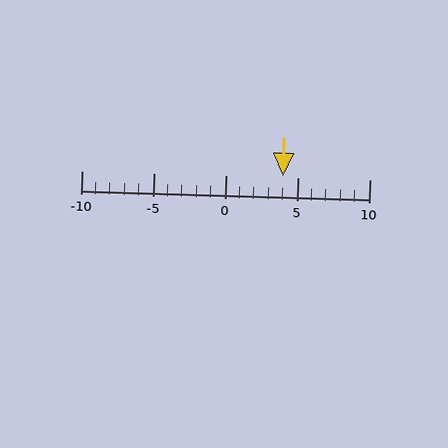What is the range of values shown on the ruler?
The ruler shows values from -10 to 10.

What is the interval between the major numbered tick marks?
The major tick marks are spaced 5 units apart.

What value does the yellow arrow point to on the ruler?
The yellow arrow points to approximately 4.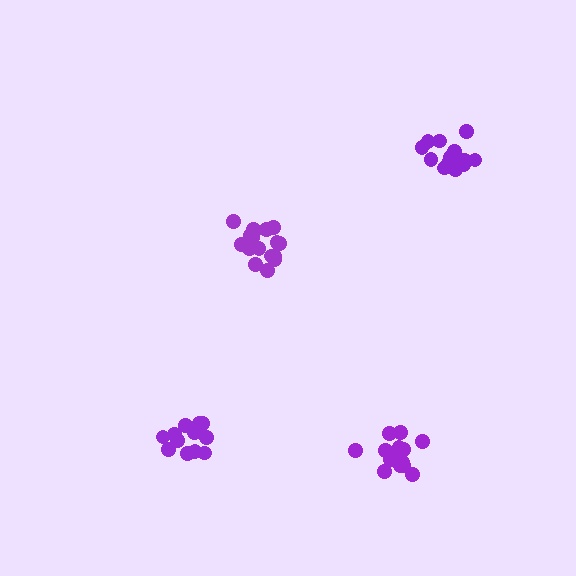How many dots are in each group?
Group 1: 17 dots, Group 2: 16 dots, Group 3: 14 dots, Group 4: 14 dots (61 total).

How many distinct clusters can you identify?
There are 4 distinct clusters.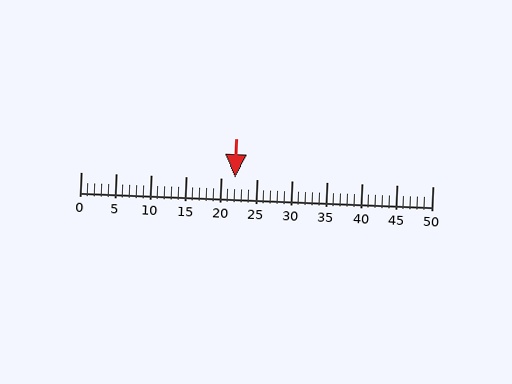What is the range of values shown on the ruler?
The ruler shows values from 0 to 50.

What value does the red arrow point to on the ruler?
The red arrow points to approximately 22.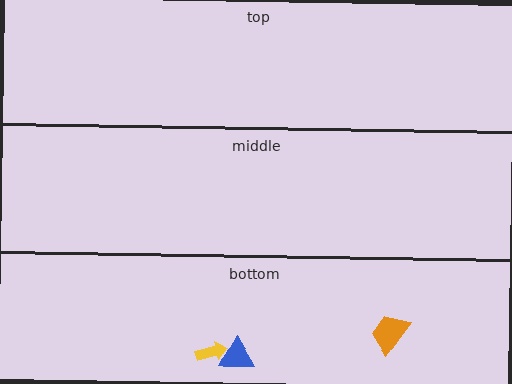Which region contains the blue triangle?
The bottom region.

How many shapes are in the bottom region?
3.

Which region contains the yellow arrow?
The bottom region.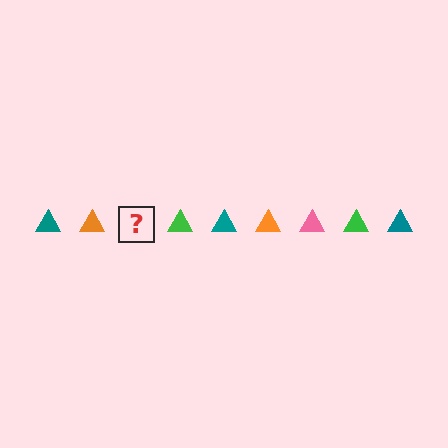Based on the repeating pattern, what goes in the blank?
The blank should be a pink triangle.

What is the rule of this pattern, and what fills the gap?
The rule is that the pattern cycles through teal, orange, pink, green triangles. The gap should be filled with a pink triangle.